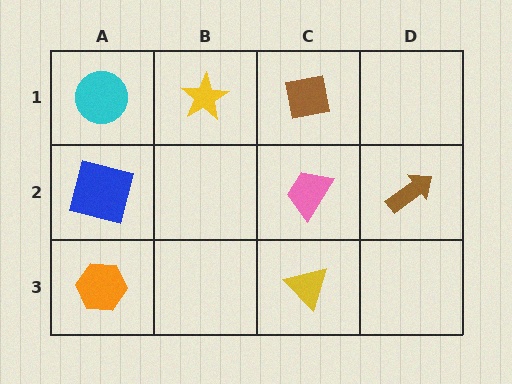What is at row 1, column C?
A brown square.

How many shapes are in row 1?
3 shapes.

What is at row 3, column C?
A yellow triangle.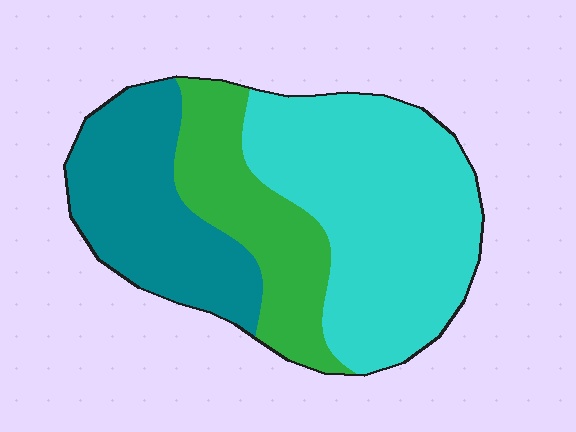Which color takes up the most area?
Cyan, at roughly 50%.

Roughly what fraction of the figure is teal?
Teal covers 28% of the figure.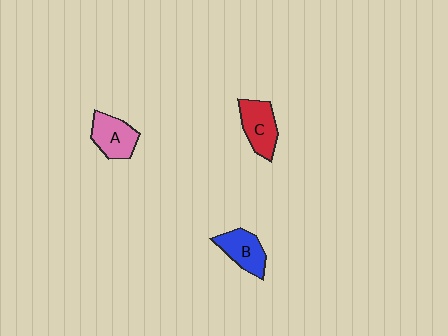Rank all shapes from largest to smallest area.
From largest to smallest: C (red), A (pink), B (blue).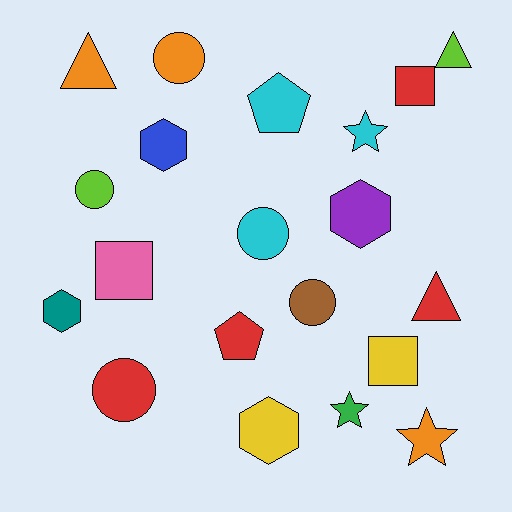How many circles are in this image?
There are 5 circles.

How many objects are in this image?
There are 20 objects.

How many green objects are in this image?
There is 1 green object.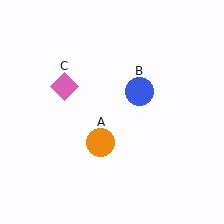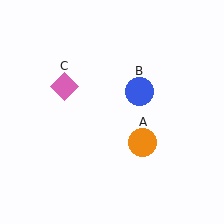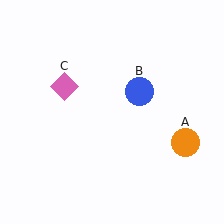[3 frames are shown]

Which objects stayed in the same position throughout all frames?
Blue circle (object B) and pink diamond (object C) remained stationary.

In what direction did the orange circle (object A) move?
The orange circle (object A) moved right.